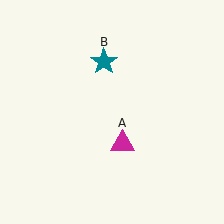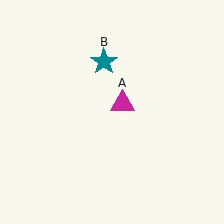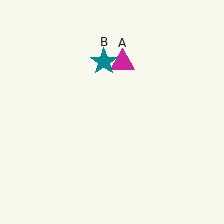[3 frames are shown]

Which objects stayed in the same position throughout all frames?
Teal star (object B) remained stationary.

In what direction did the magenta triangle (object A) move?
The magenta triangle (object A) moved up.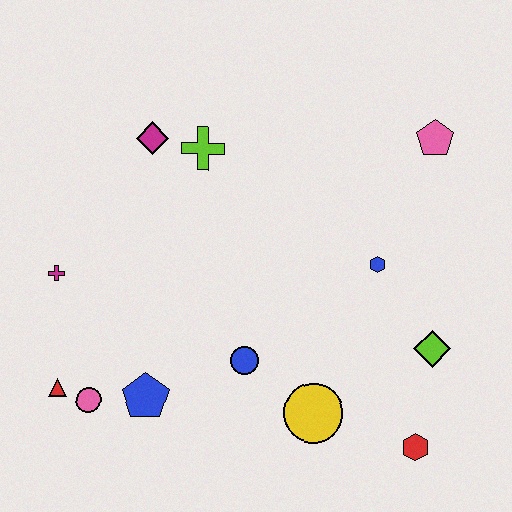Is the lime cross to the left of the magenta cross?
No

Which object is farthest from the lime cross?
The red hexagon is farthest from the lime cross.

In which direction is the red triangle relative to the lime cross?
The red triangle is below the lime cross.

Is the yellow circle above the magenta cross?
No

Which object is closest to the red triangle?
The pink circle is closest to the red triangle.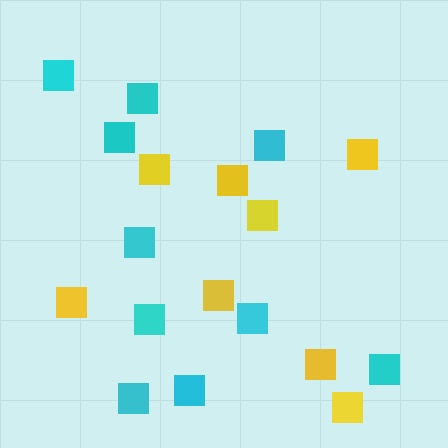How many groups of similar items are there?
There are 2 groups: one group of cyan squares (10) and one group of yellow squares (8).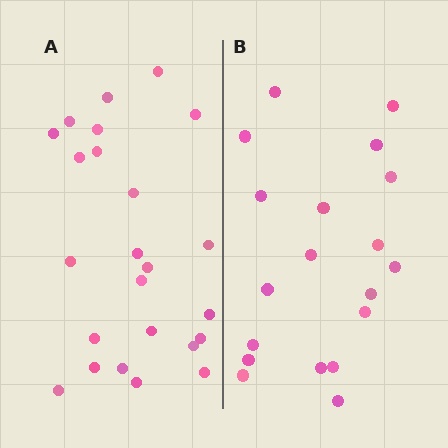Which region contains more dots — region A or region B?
Region A (the left region) has more dots.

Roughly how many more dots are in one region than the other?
Region A has about 5 more dots than region B.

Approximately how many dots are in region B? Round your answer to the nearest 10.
About 20 dots. (The exact count is 19, which rounds to 20.)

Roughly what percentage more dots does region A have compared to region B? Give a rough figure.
About 25% more.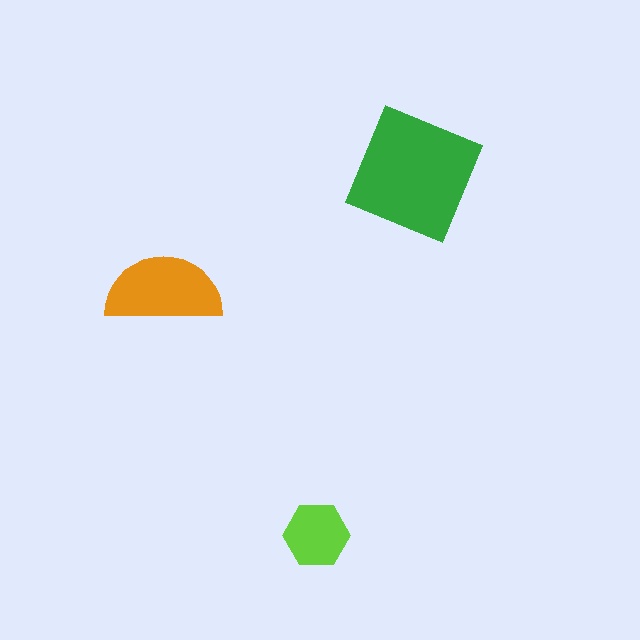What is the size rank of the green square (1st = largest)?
1st.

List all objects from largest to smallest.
The green square, the orange semicircle, the lime hexagon.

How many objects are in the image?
There are 3 objects in the image.